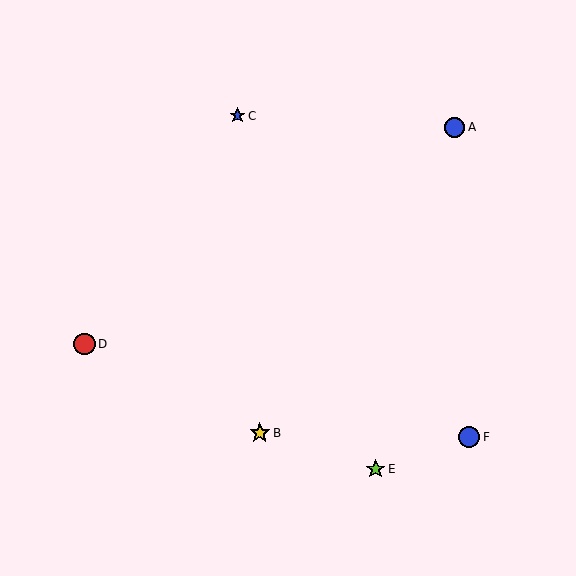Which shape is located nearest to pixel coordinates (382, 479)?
The lime star (labeled E) at (376, 469) is nearest to that location.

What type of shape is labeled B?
Shape B is a yellow star.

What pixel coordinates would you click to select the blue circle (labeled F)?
Click at (469, 437) to select the blue circle F.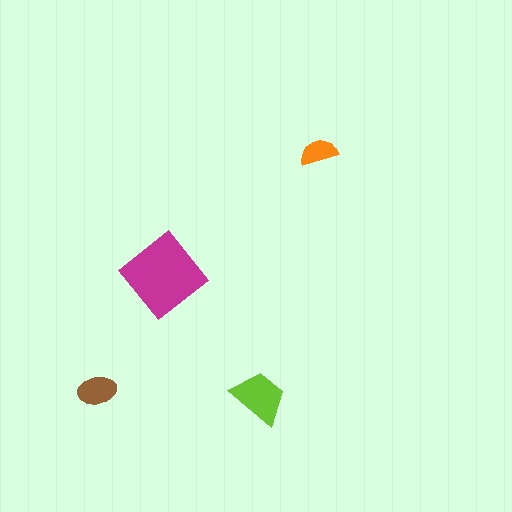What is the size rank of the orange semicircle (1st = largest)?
4th.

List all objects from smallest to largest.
The orange semicircle, the brown ellipse, the lime trapezoid, the magenta diamond.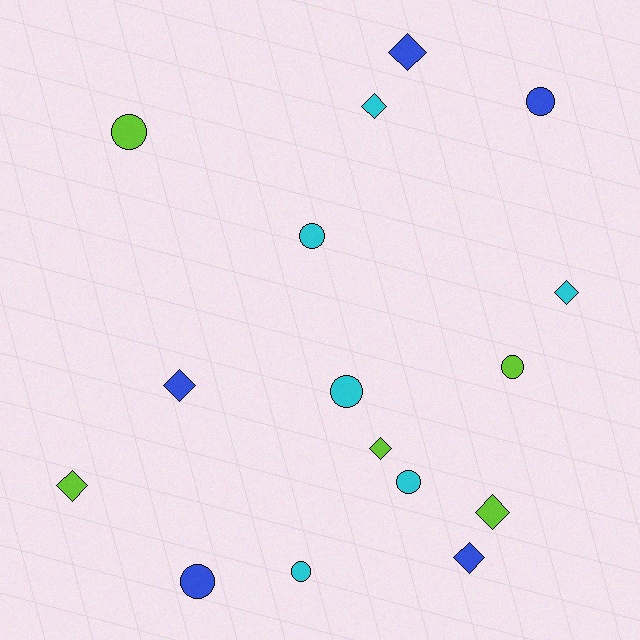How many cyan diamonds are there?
There are 2 cyan diamonds.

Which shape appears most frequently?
Circle, with 8 objects.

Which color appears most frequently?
Cyan, with 6 objects.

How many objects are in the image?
There are 16 objects.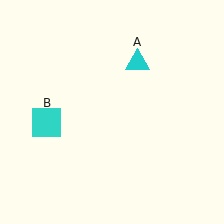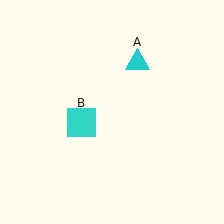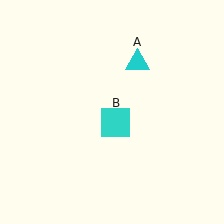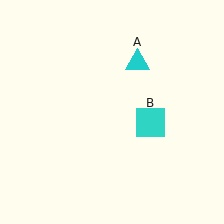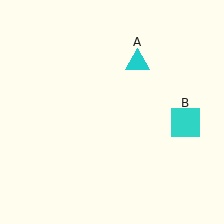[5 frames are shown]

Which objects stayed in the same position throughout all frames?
Cyan triangle (object A) remained stationary.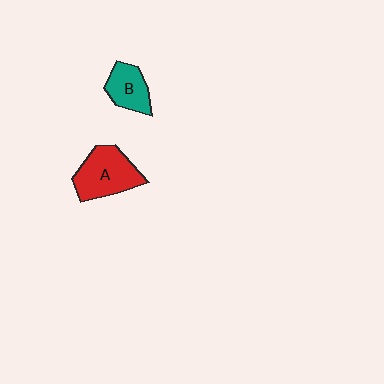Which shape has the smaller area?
Shape B (teal).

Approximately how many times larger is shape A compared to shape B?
Approximately 1.6 times.